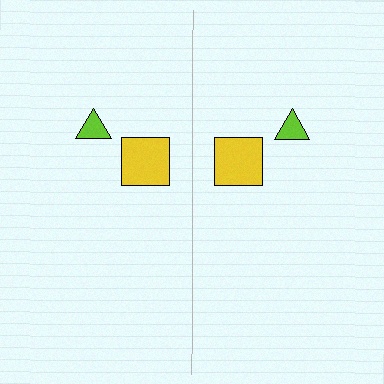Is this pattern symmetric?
Yes, this pattern has bilateral (reflection) symmetry.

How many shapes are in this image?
There are 4 shapes in this image.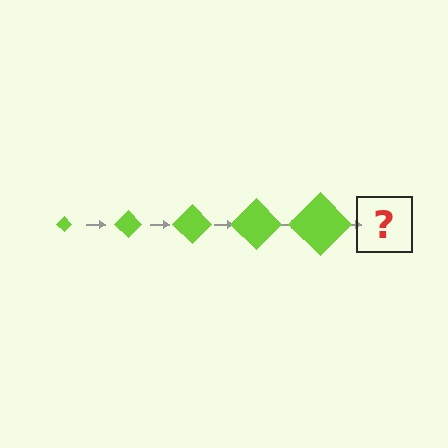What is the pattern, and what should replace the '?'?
The pattern is that the diamond gets progressively larger each step. The '?' should be a lime diamond, larger than the previous one.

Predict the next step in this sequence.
The next step is a lime diamond, larger than the previous one.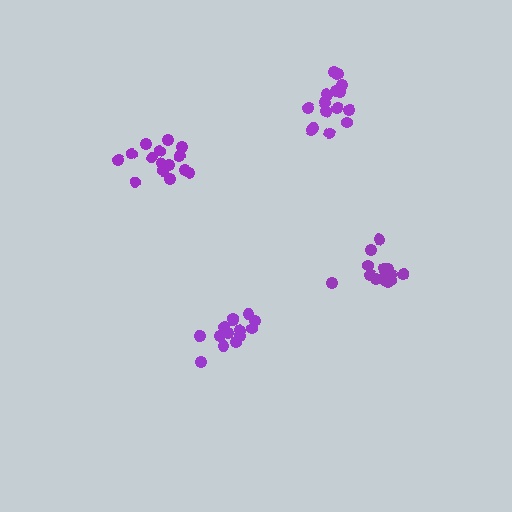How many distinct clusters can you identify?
There are 4 distinct clusters.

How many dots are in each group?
Group 1: 15 dots, Group 2: 15 dots, Group 3: 14 dots, Group 4: 15 dots (59 total).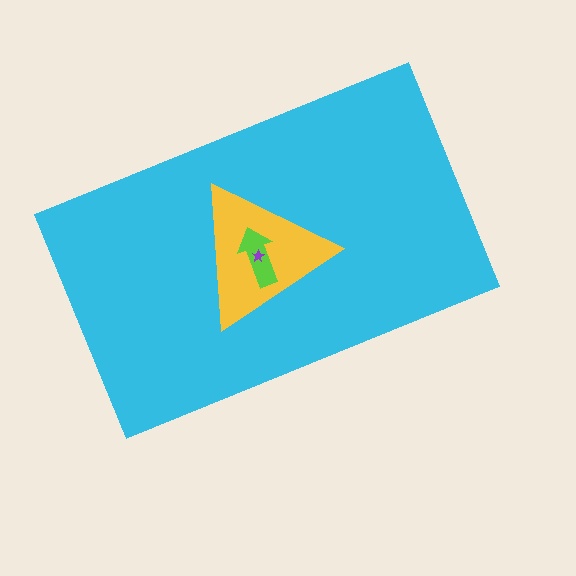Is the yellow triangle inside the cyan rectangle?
Yes.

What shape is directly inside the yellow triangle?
The lime arrow.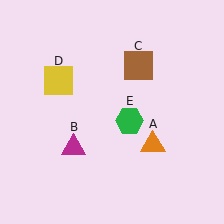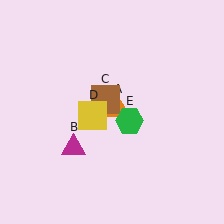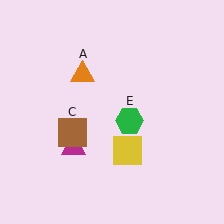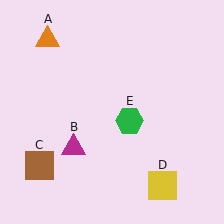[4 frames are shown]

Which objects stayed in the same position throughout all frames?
Magenta triangle (object B) and green hexagon (object E) remained stationary.